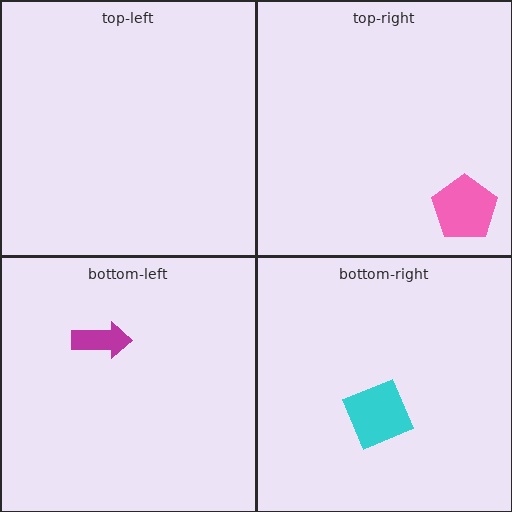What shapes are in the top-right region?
The pink pentagon.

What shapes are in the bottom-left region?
The magenta arrow.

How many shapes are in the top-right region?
1.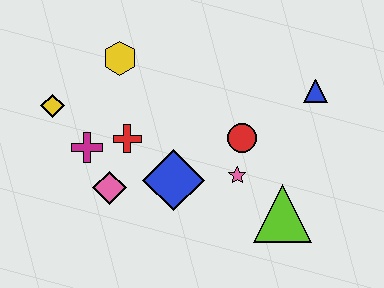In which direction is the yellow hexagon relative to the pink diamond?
The yellow hexagon is above the pink diamond.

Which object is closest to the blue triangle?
The red circle is closest to the blue triangle.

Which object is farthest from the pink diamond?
The blue triangle is farthest from the pink diamond.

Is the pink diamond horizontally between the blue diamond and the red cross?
No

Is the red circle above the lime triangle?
Yes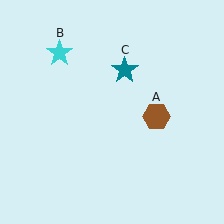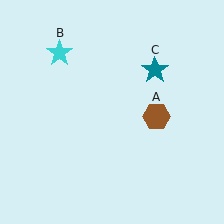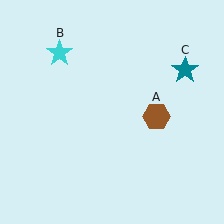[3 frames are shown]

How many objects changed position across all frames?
1 object changed position: teal star (object C).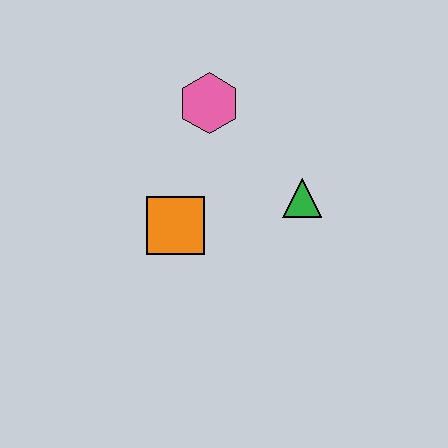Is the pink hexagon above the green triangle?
Yes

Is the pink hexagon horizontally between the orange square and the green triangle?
Yes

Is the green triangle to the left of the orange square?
No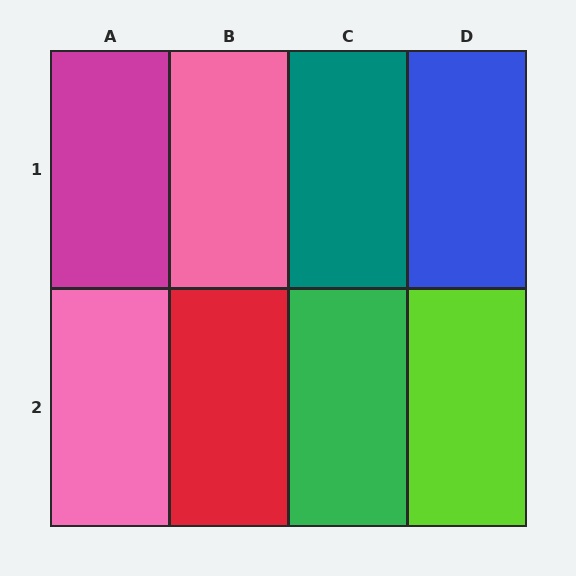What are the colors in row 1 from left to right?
Magenta, pink, teal, blue.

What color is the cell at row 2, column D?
Lime.